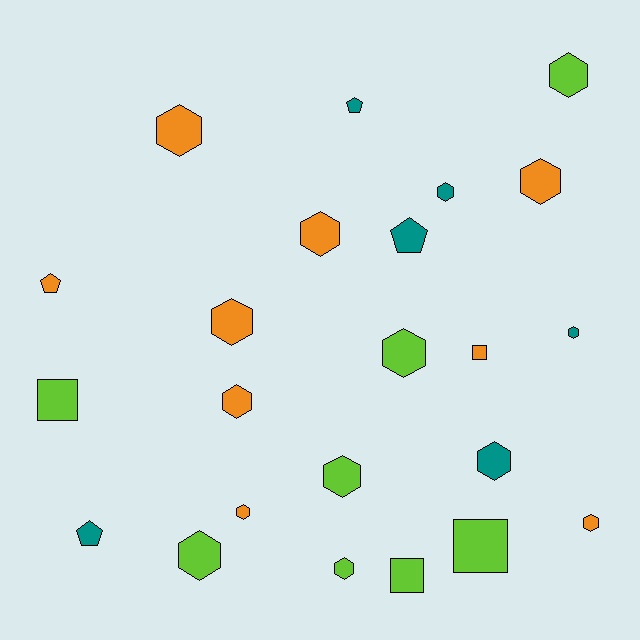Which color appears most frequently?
Orange, with 9 objects.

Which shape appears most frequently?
Hexagon, with 15 objects.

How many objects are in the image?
There are 23 objects.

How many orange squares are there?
There is 1 orange square.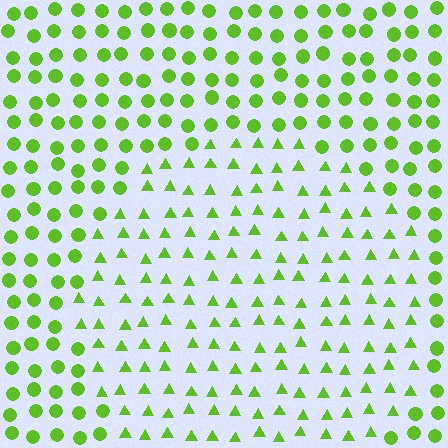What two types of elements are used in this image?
The image uses triangles inside the circle region and circles outside it.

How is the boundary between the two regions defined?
The boundary is defined by a change in element shape: triangles inside vs. circles outside. All elements share the same color and spacing.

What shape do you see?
I see a circle.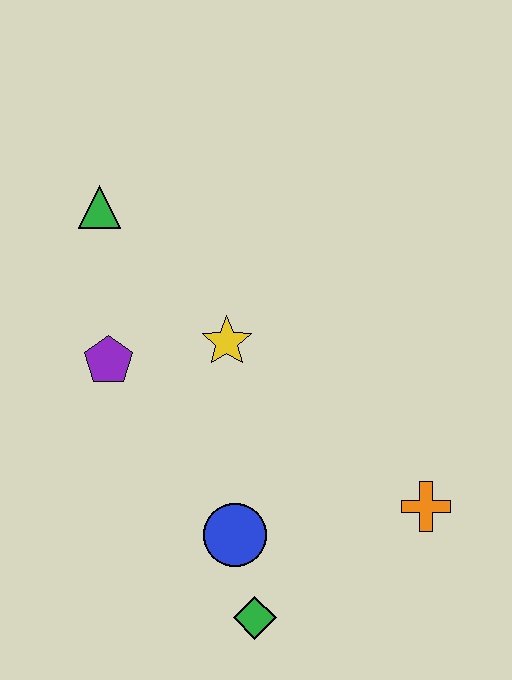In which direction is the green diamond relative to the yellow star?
The green diamond is below the yellow star.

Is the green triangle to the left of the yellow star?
Yes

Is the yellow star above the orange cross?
Yes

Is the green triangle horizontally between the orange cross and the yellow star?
No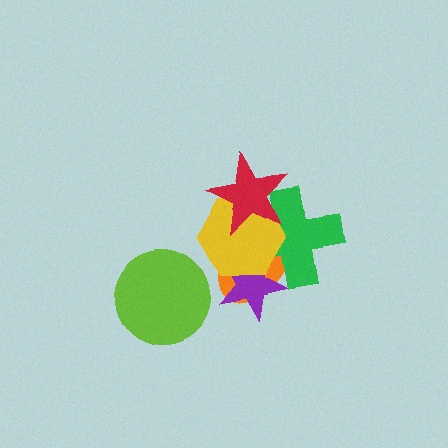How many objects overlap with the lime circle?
0 objects overlap with the lime circle.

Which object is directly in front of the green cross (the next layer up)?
The yellow hexagon is directly in front of the green cross.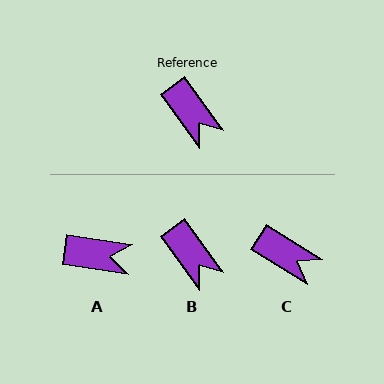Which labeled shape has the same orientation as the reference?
B.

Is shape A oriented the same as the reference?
No, it is off by about 45 degrees.